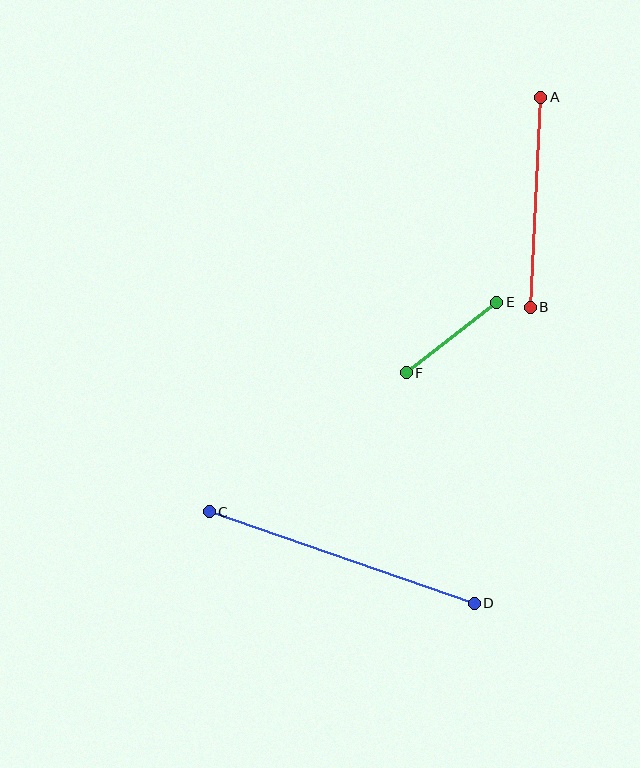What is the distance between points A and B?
The distance is approximately 210 pixels.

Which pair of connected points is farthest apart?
Points C and D are farthest apart.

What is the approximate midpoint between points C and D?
The midpoint is at approximately (342, 557) pixels.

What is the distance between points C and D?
The distance is approximately 280 pixels.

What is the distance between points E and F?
The distance is approximately 114 pixels.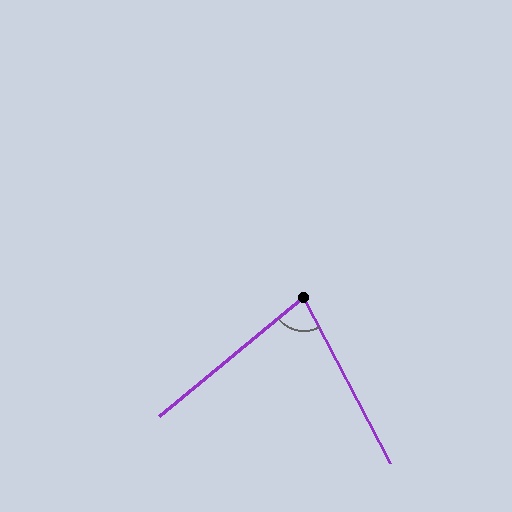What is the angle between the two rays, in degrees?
Approximately 78 degrees.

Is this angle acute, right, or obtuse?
It is acute.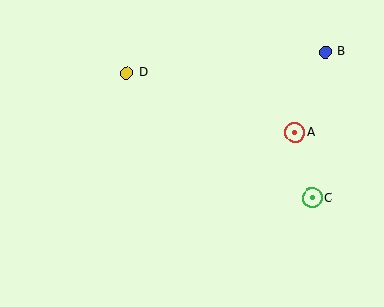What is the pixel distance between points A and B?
The distance between A and B is 86 pixels.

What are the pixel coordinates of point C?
Point C is at (312, 198).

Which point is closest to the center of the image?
Point D at (126, 73) is closest to the center.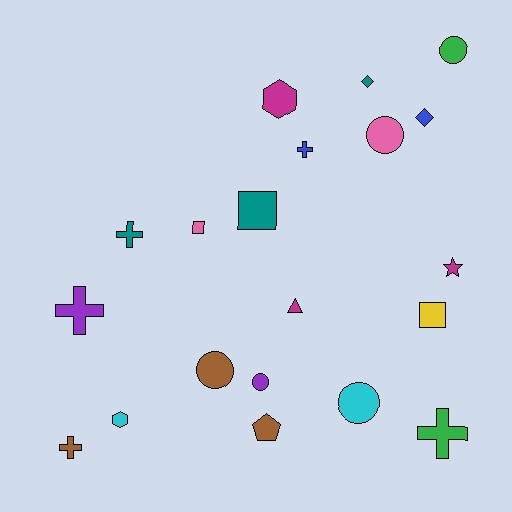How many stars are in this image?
There is 1 star.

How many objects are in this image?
There are 20 objects.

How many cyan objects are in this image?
There are 2 cyan objects.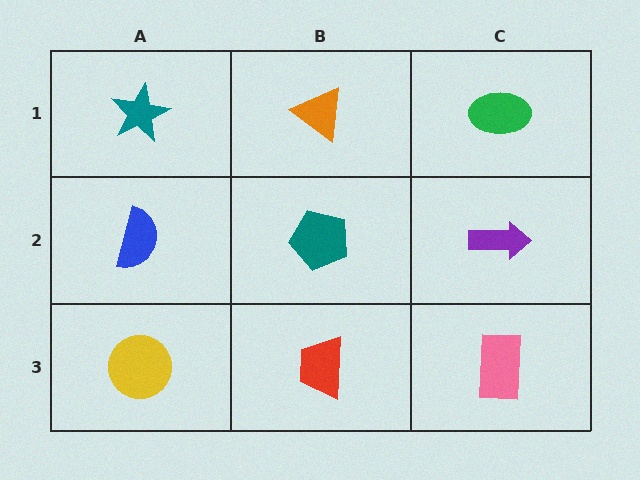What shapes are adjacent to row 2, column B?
An orange triangle (row 1, column B), a red trapezoid (row 3, column B), a blue semicircle (row 2, column A), a purple arrow (row 2, column C).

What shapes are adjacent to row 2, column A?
A teal star (row 1, column A), a yellow circle (row 3, column A), a teal pentagon (row 2, column B).